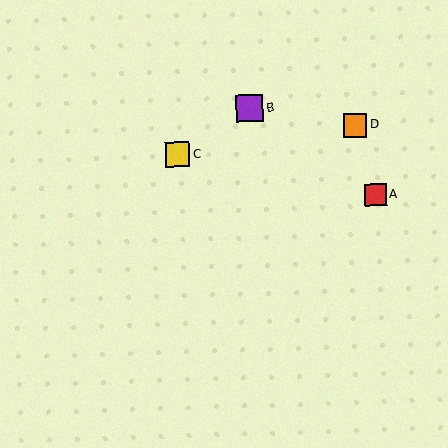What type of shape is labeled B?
Shape B is a purple square.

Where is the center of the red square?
The center of the red square is at (375, 195).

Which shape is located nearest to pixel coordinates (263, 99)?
The purple square (labeled B) at (250, 108) is nearest to that location.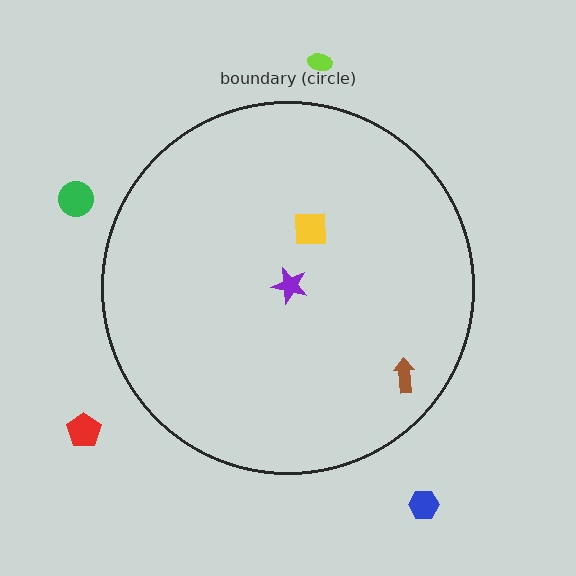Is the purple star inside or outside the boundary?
Inside.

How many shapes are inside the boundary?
3 inside, 4 outside.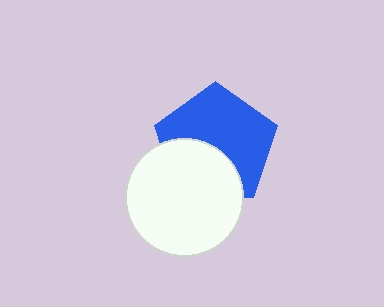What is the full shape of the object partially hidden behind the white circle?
The partially hidden object is a blue pentagon.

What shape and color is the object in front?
The object in front is a white circle.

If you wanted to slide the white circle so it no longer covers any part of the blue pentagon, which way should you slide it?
Slide it down — that is the most direct way to separate the two shapes.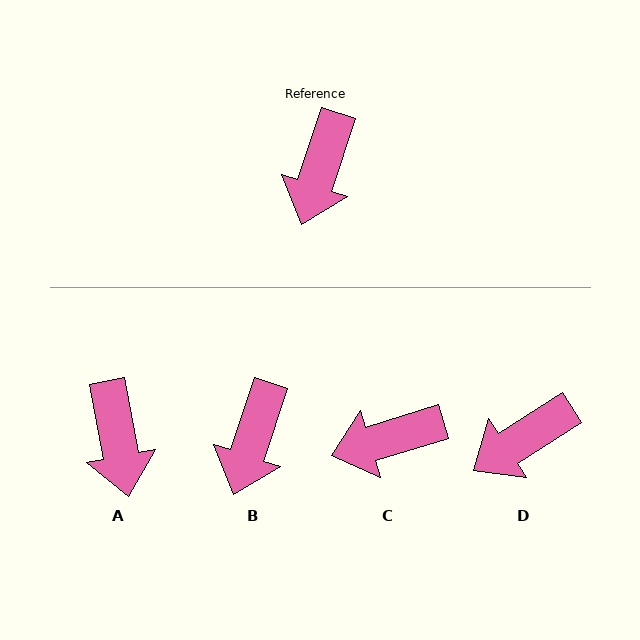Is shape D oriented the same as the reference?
No, it is off by about 39 degrees.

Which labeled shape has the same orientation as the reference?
B.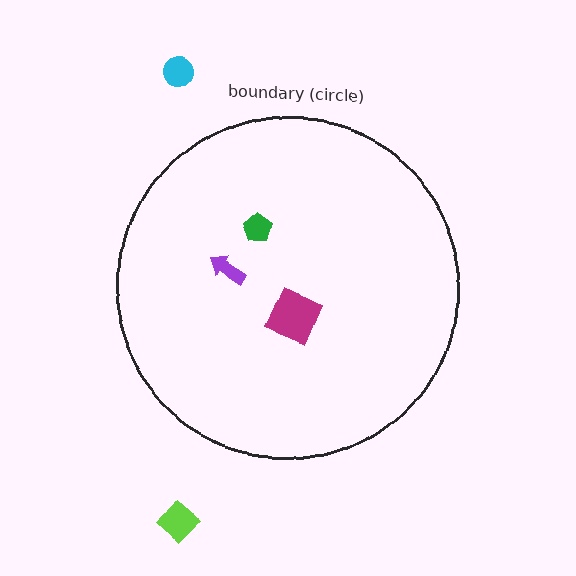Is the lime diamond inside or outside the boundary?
Outside.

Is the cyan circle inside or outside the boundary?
Outside.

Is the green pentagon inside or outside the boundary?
Inside.